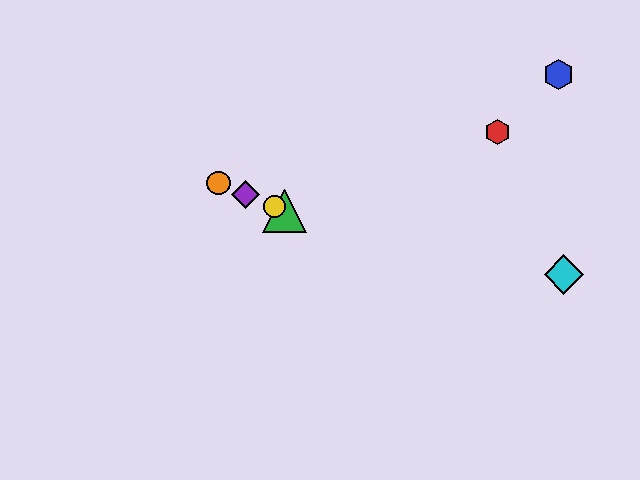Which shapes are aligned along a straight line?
The green triangle, the yellow circle, the purple diamond, the orange circle are aligned along a straight line.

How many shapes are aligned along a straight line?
4 shapes (the green triangle, the yellow circle, the purple diamond, the orange circle) are aligned along a straight line.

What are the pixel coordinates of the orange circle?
The orange circle is at (219, 183).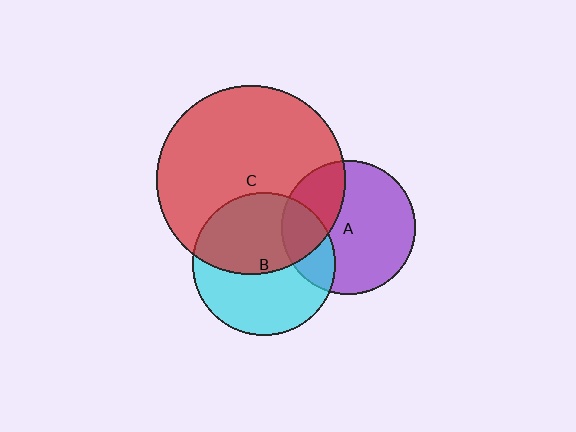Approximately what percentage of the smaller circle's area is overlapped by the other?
Approximately 25%.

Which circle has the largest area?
Circle C (red).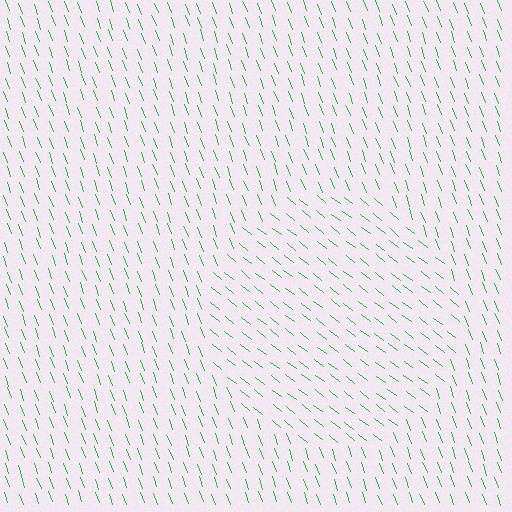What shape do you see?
I see a circle.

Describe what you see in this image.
The image is filled with small green line segments. A circle region in the image has lines oriented differently from the surrounding lines, creating a visible texture boundary.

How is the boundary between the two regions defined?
The boundary is defined purely by a change in line orientation (approximately 32 degrees difference). All lines are the same color and thickness.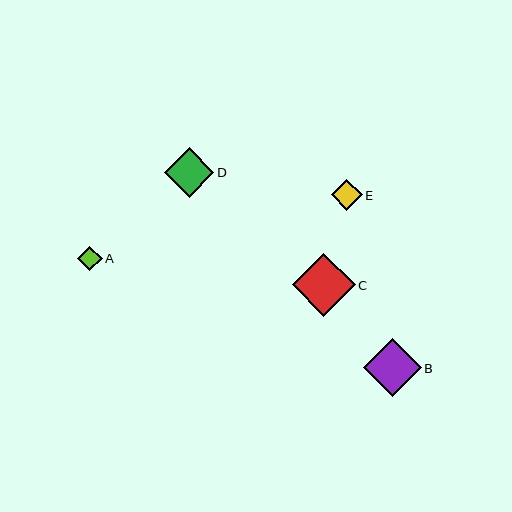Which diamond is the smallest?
Diamond A is the smallest with a size of approximately 25 pixels.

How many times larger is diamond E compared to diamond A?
Diamond E is approximately 1.3 times the size of diamond A.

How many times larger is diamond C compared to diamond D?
Diamond C is approximately 1.3 times the size of diamond D.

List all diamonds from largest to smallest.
From largest to smallest: C, B, D, E, A.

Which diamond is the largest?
Diamond C is the largest with a size of approximately 63 pixels.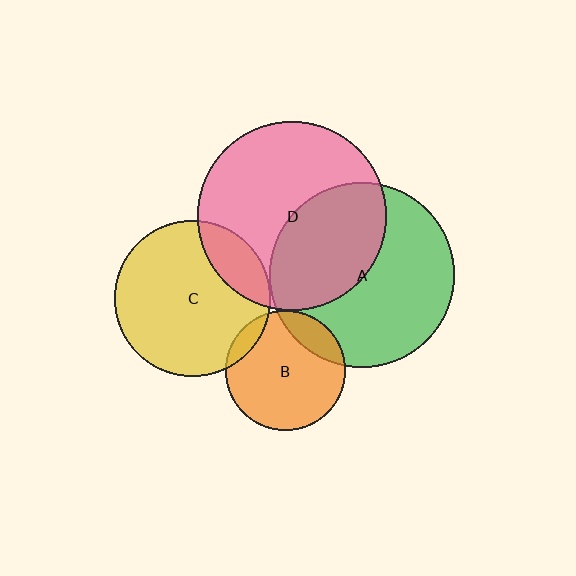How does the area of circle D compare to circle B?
Approximately 2.5 times.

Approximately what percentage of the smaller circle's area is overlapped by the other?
Approximately 20%.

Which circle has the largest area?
Circle D (pink).